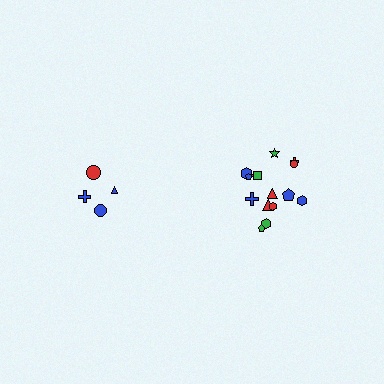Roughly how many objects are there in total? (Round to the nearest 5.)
Roughly 20 objects in total.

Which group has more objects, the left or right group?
The right group.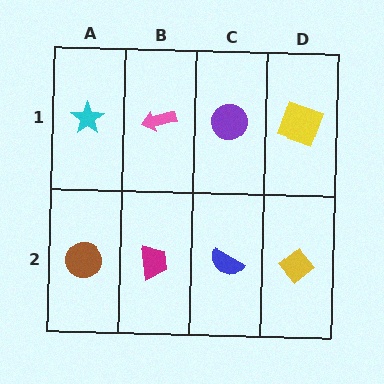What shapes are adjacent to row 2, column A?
A cyan star (row 1, column A), a magenta trapezoid (row 2, column B).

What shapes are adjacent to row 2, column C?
A purple circle (row 1, column C), a magenta trapezoid (row 2, column B), a yellow diamond (row 2, column D).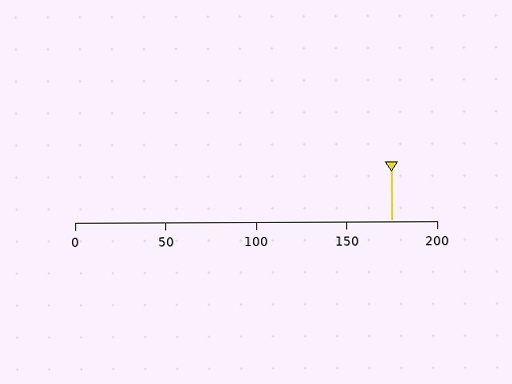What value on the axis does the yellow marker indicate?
The marker indicates approximately 175.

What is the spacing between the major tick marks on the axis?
The major ticks are spaced 50 apart.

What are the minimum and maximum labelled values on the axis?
The axis runs from 0 to 200.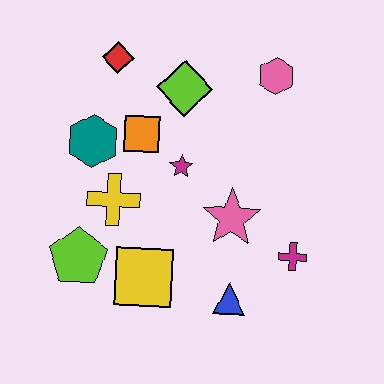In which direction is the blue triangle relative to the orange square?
The blue triangle is below the orange square.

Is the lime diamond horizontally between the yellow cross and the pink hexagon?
Yes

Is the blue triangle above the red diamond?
No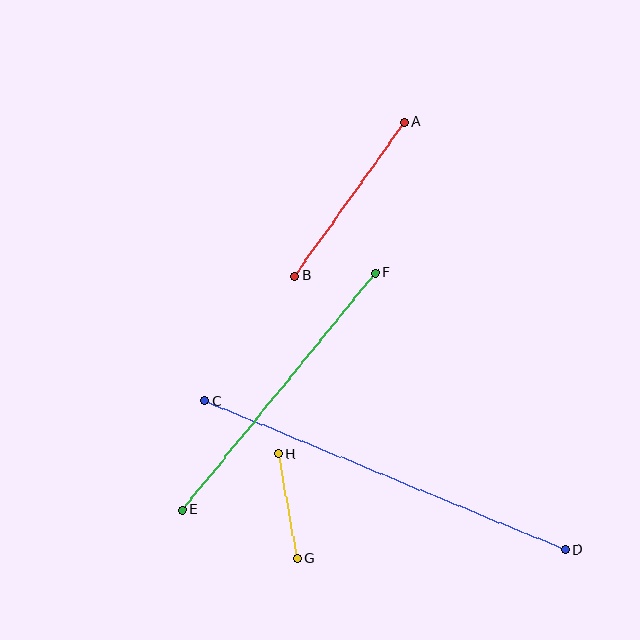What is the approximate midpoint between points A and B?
The midpoint is at approximately (349, 199) pixels.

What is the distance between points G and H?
The distance is approximately 106 pixels.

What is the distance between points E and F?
The distance is approximately 306 pixels.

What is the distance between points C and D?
The distance is approximately 390 pixels.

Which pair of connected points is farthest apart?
Points C and D are farthest apart.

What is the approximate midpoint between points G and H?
The midpoint is at approximately (288, 506) pixels.